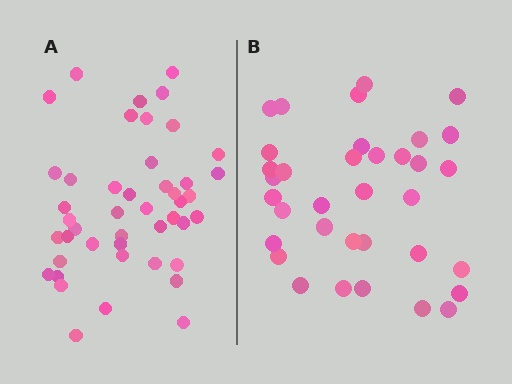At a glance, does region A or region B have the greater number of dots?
Region A (the left region) has more dots.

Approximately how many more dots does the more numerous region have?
Region A has roughly 10 or so more dots than region B.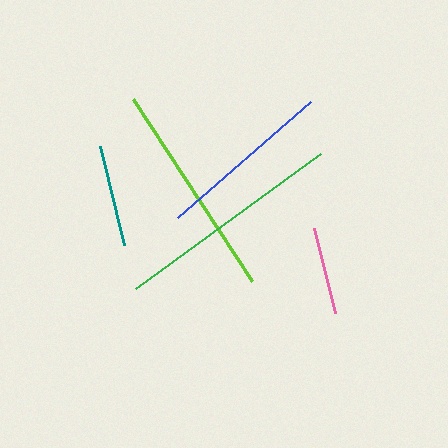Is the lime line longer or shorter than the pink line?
The lime line is longer than the pink line.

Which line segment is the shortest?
The pink line is the shortest at approximately 88 pixels.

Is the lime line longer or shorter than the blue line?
The lime line is longer than the blue line.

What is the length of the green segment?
The green segment is approximately 229 pixels long.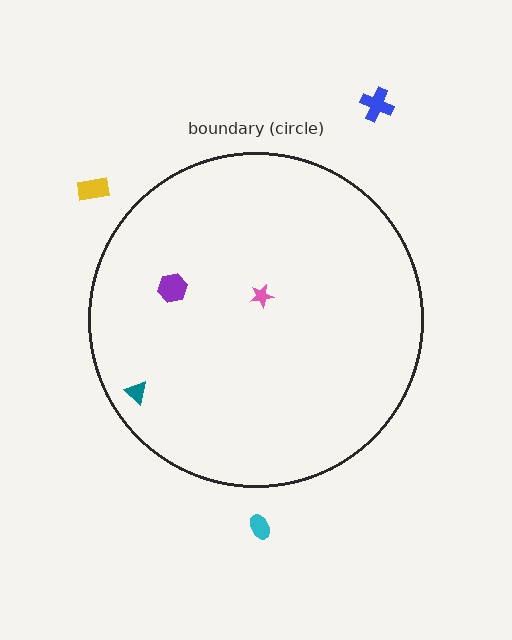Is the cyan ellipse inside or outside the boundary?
Outside.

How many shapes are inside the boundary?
3 inside, 3 outside.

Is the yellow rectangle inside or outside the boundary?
Outside.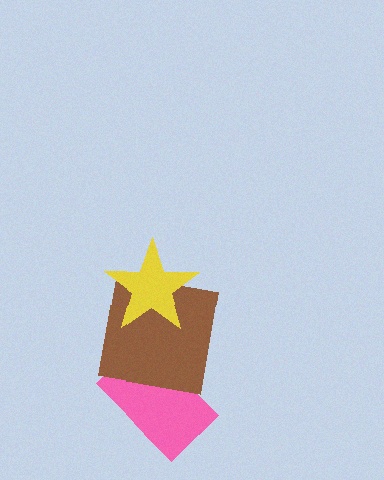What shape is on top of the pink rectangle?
The brown square is on top of the pink rectangle.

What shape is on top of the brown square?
The yellow star is on top of the brown square.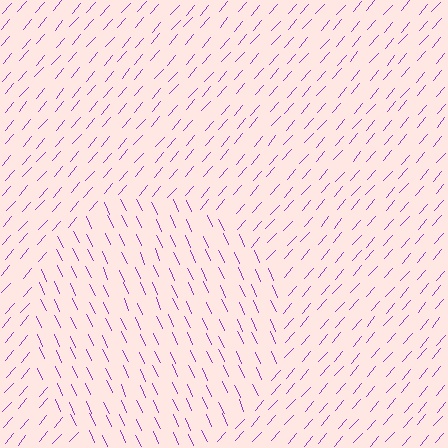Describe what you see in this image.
The image is filled with small purple line segments. A circle region in the image has lines oriented differently from the surrounding lines, creating a visible texture boundary.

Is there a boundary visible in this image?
Yes, there is a texture boundary formed by a change in line orientation.